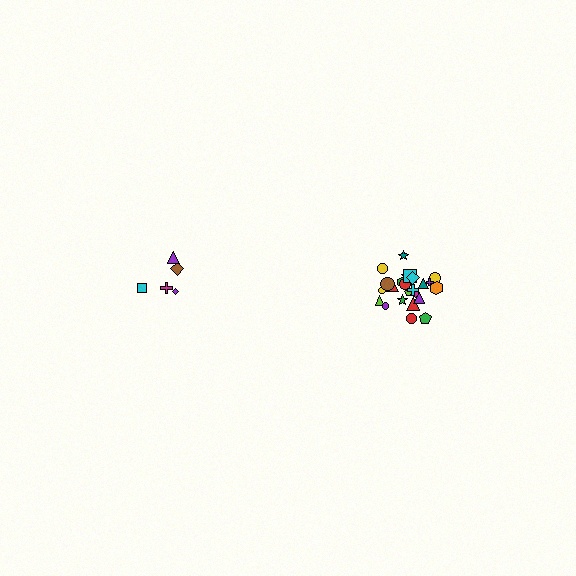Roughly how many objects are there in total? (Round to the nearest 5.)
Roughly 30 objects in total.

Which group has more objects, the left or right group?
The right group.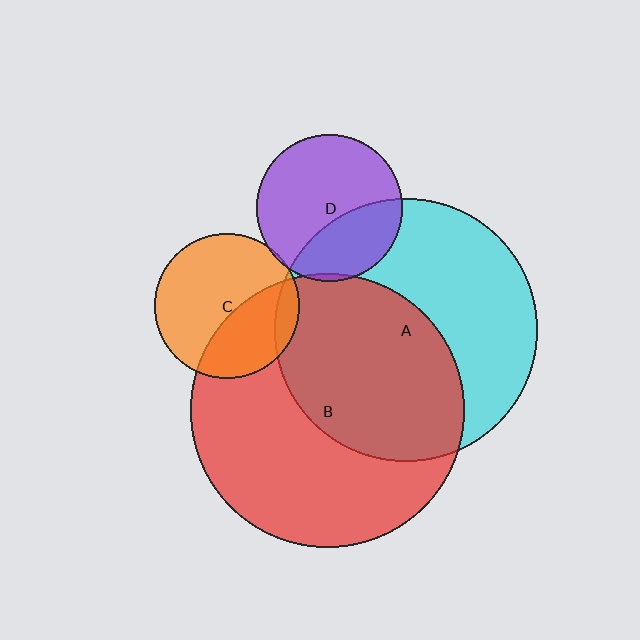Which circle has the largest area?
Circle B (red).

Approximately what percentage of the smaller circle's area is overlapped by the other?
Approximately 5%.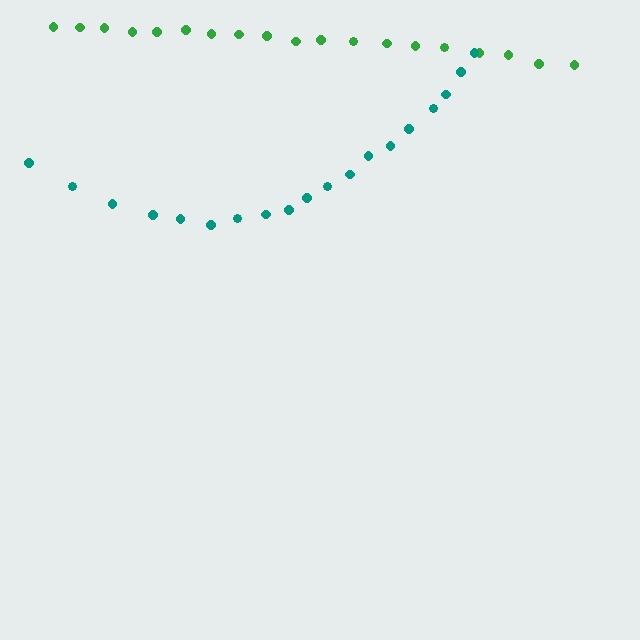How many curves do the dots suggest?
There are 2 distinct paths.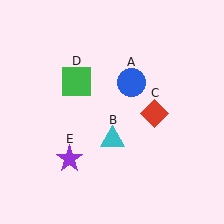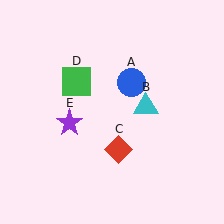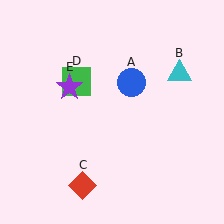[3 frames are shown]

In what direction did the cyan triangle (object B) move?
The cyan triangle (object B) moved up and to the right.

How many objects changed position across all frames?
3 objects changed position: cyan triangle (object B), red diamond (object C), purple star (object E).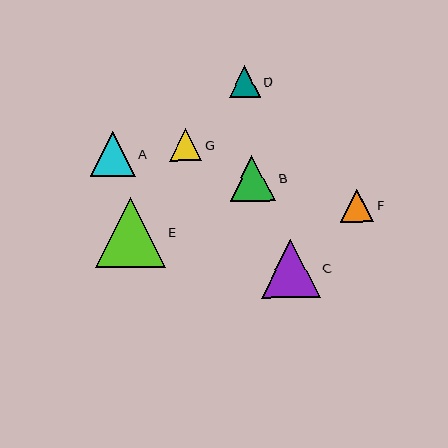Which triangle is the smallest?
Triangle D is the smallest with a size of approximately 31 pixels.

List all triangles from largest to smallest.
From largest to smallest: E, C, B, A, F, G, D.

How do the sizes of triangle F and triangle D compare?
Triangle F and triangle D are approximately the same size.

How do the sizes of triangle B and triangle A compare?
Triangle B and triangle A are approximately the same size.